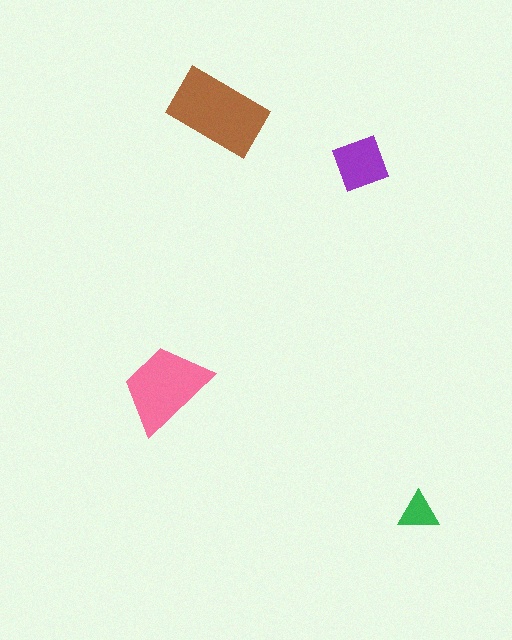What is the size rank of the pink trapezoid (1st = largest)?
2nd.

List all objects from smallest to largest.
The green triangle, the purple square, the pink trapezoid, the brown rectangle.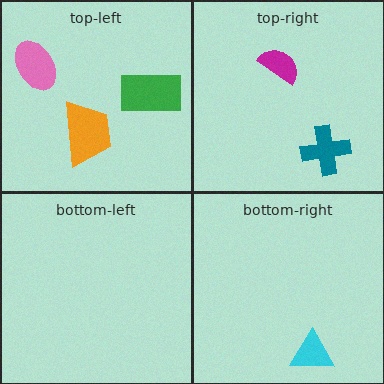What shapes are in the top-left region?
The pink ellipse, the green rectangle, the orange trapezoid.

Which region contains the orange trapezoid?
The top-left region.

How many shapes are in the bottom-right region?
1.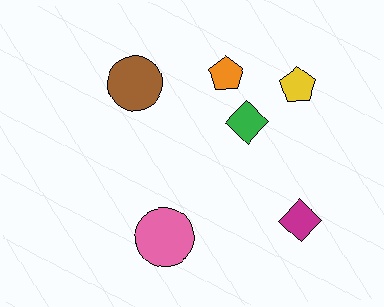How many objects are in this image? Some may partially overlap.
There are 6 objects.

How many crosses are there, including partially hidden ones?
There are no crosses.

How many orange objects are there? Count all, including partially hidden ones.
There is 1 orange object.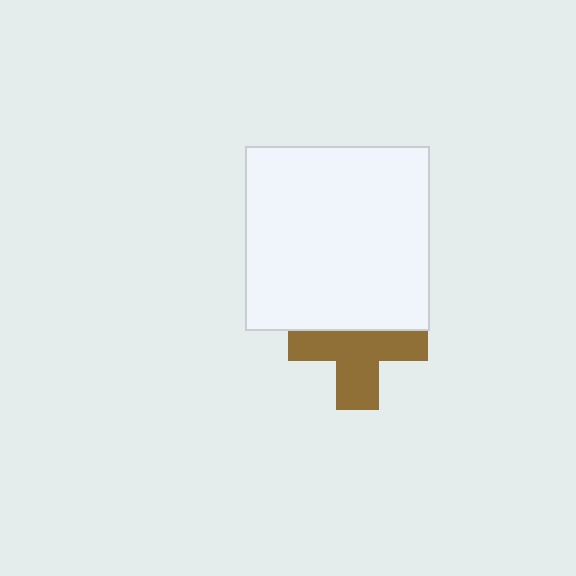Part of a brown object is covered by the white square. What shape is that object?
It is a cross.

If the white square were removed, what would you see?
You would see the complete brown cross.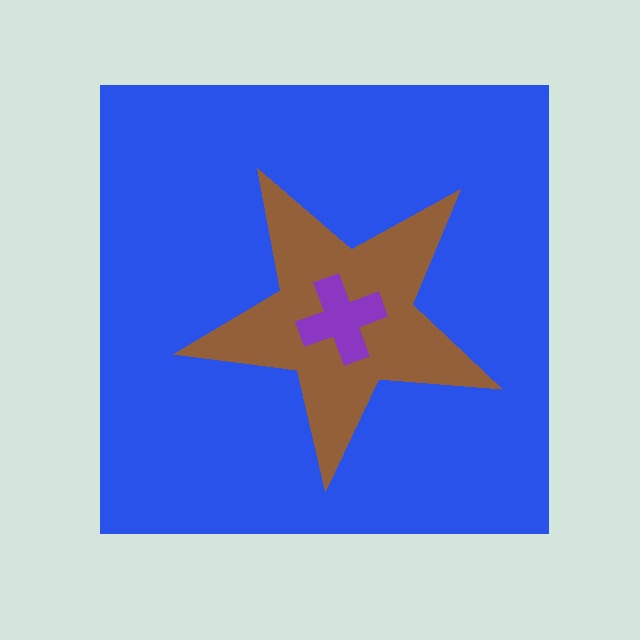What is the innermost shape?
The purple cross.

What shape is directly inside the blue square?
The brown star.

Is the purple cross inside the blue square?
Yes.